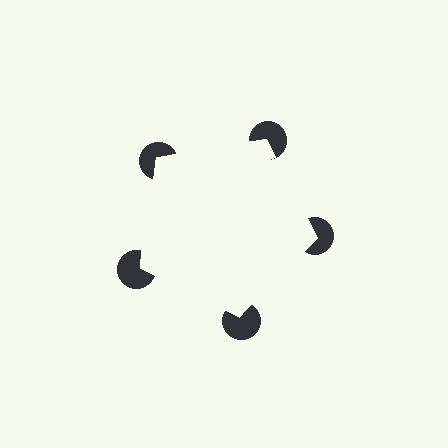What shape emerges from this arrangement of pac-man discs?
An illusory pentagon — its edges are inferred from the aligned wedge cuts in the pac-man discs, not physically drawn.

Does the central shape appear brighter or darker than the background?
It typically appears slightly brighter than the background, even though no actual brightness change is drawn.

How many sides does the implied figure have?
5 sides.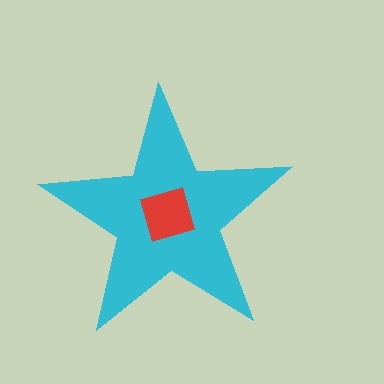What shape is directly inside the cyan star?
The red diamond.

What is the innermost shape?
The red diamond.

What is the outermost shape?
The cyan star.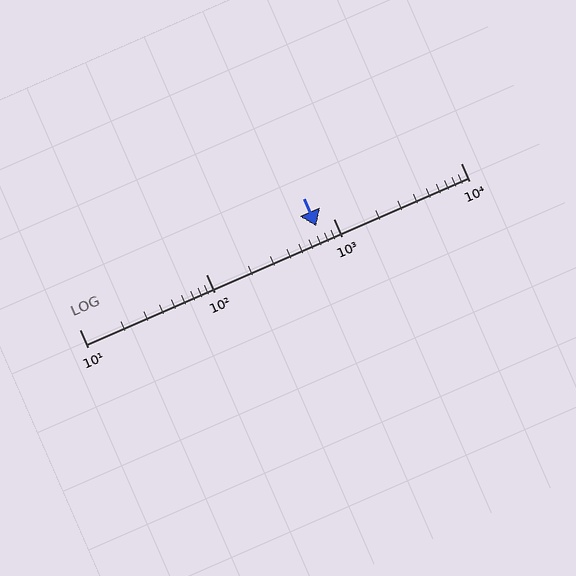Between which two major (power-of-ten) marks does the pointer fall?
The pointer is between 100 and 1000.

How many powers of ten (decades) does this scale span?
The scale spans 3 decades, from 10 to 10000.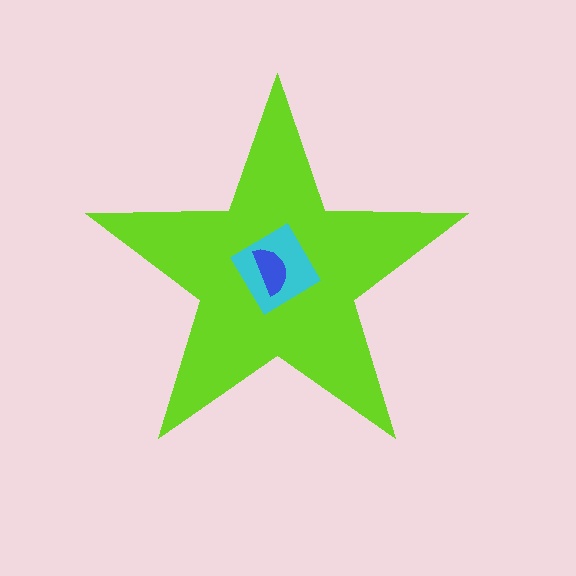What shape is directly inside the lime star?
The cyan diamond.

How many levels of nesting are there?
3.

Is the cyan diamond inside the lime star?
Yes.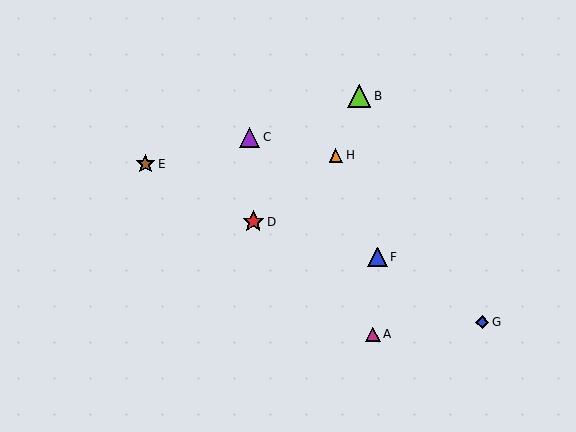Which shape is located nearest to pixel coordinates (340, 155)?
The orange triangle (labeled H) at (336, 155) is nearest to that location.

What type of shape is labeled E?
Shape E is a brown star.